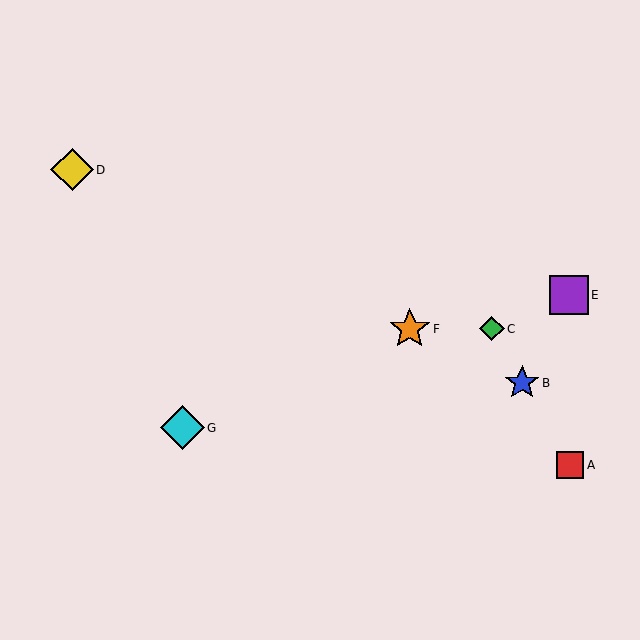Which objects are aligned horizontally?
Objects C, F are aligned horizontally.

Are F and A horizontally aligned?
No, F is at y≈329 and A is at y≈465.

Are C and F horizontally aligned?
Yes, both are at y≈329.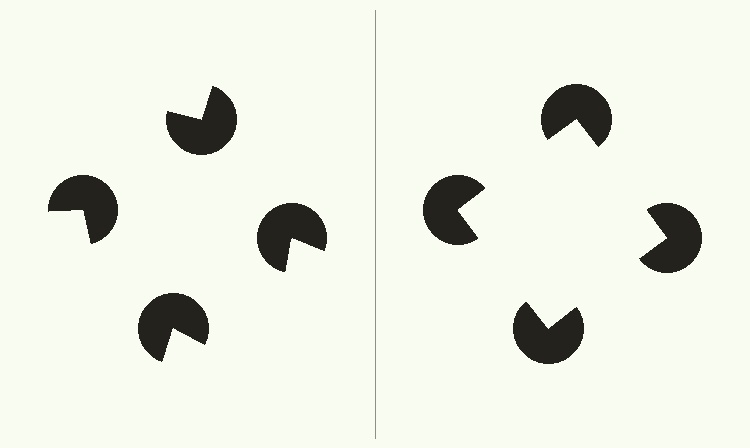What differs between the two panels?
The pac-man discs are positioned identically on both sides; only the wedge orientations differ. On the right they align to a square; on the left they are misaligned.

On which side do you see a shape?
An illusory square appears on the right side. On the left side the wedge cuts are rotated, so no coherent shape forms.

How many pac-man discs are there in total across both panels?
8 — 4 on each side.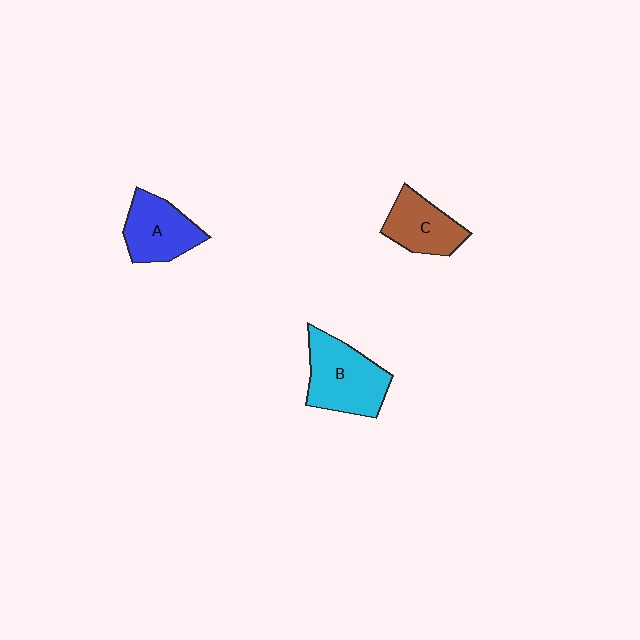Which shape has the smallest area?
Shape C (brown).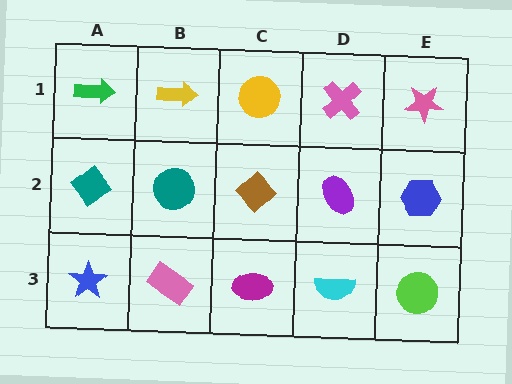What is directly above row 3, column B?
A teal circle.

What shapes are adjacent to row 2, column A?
A green arrow (row 1, column A), a blue star (row 3, column A), a teal circle (row 2, column B).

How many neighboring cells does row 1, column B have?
3.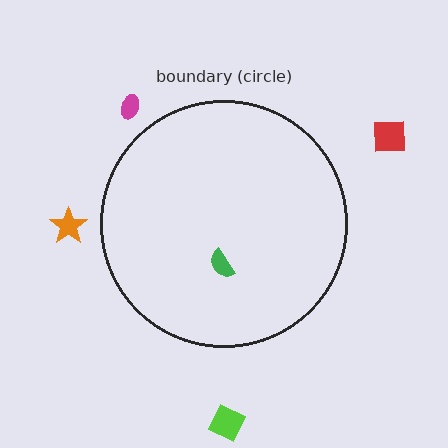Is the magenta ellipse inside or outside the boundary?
Outside.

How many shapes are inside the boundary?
1 inside, 4 outside.